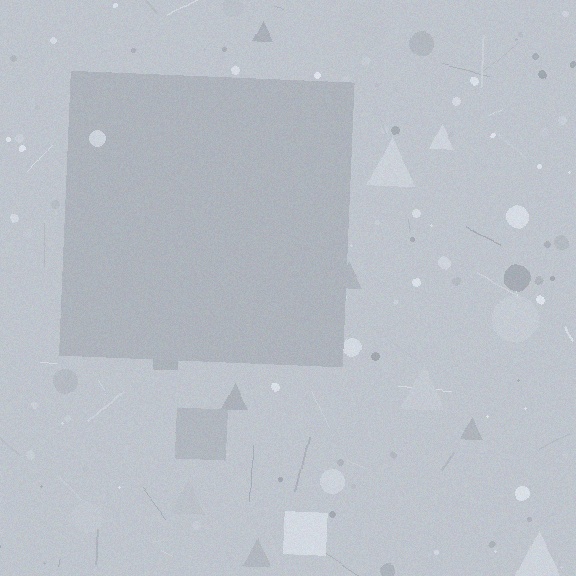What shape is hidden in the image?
A square is hidden in the image.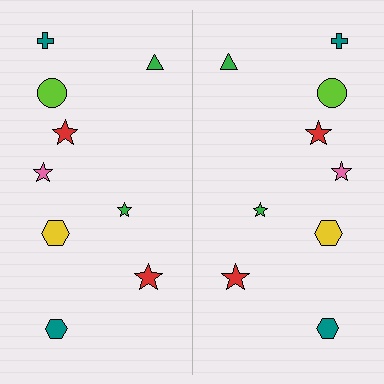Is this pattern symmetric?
Yes, this pattern has bilateral (reflection) symmetry.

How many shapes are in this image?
There are 18 shapes in this image.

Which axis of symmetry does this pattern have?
The pattern has a vertical axis of symmetry running through the center of the image.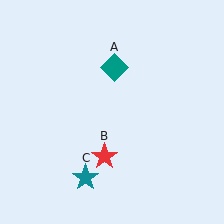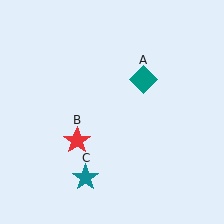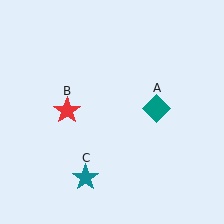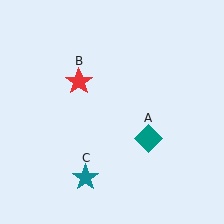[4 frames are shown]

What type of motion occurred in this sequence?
The teal diamond (object A), red star (object B) rotated clockwise around the center of the scene.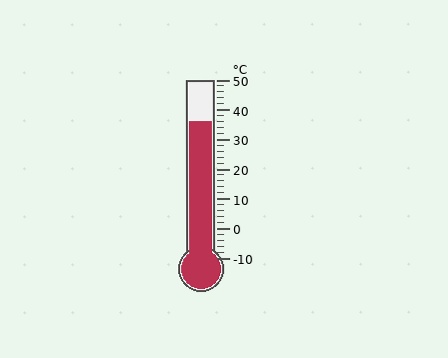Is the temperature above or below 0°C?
The temperature is above 0°C.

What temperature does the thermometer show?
The thermometer shows approximately 36°C.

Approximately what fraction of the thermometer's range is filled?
The thermometer is filled to approximately 75% of its range.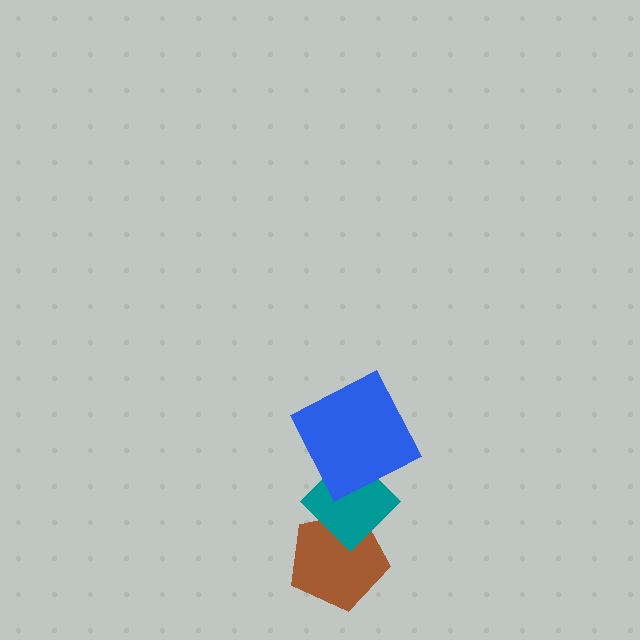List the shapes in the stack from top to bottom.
From top to bottom: the blue square, the teal diamond, the brown pentagon.